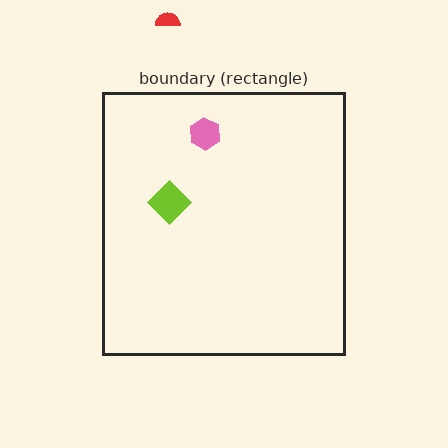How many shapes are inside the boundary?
2 inside, 1 outside.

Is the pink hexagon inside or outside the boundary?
Inside.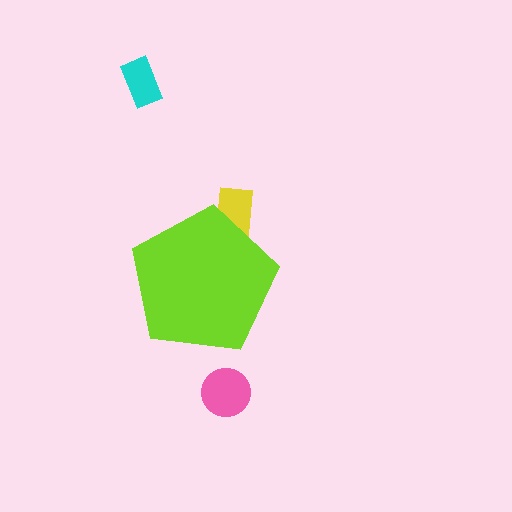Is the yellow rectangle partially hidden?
Yes, the yellow rectangle is partially hidden behind the lime pentagon.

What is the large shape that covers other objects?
A lime pentagon.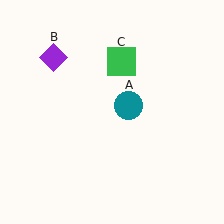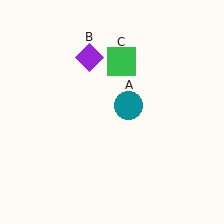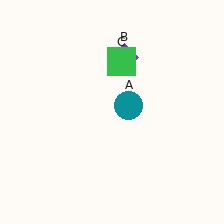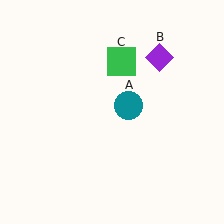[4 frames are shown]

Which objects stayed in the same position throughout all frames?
Teal circle (object A) and green square (object C) remained stationary.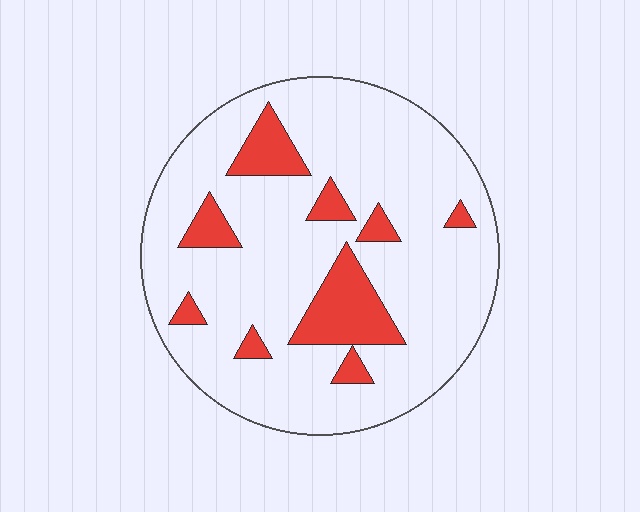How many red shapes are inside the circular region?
9.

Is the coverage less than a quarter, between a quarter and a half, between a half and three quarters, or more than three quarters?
Less than a quarter.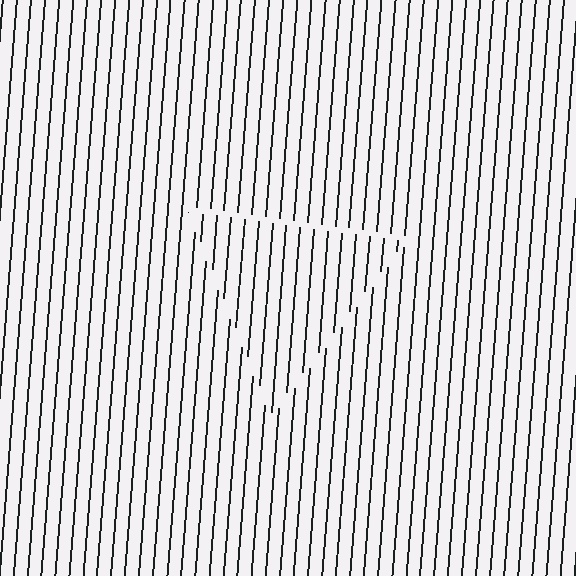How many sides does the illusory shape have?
3 sides — the line-ends trace a triangle.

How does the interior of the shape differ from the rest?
The interior of the shape contains the same grating, shifted by half a period — the contour is defined by the phase discontinuity where line-ends from the inner and outer gratings abut.